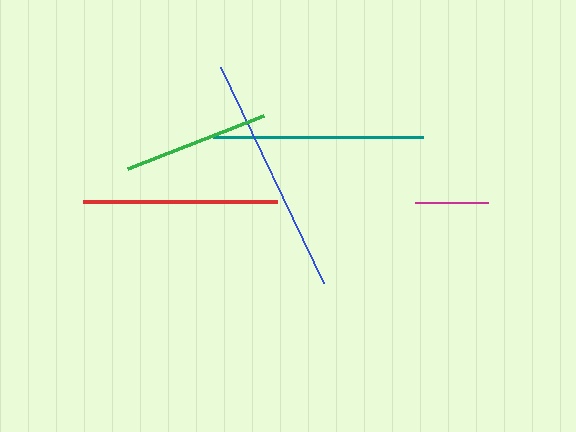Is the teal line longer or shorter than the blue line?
The blue line is longer than the teal line.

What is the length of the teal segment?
The teal segment is approximately 210 pixels long.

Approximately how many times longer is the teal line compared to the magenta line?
The teal line is approximately 2.9 times the length of the magenta line.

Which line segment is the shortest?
The magenta line is the shortest at approximately 73 pixels.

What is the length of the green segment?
The green segment is approximately 146 pixels long.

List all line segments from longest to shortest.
From longest to shortest: blue, teal, red, green, magenta.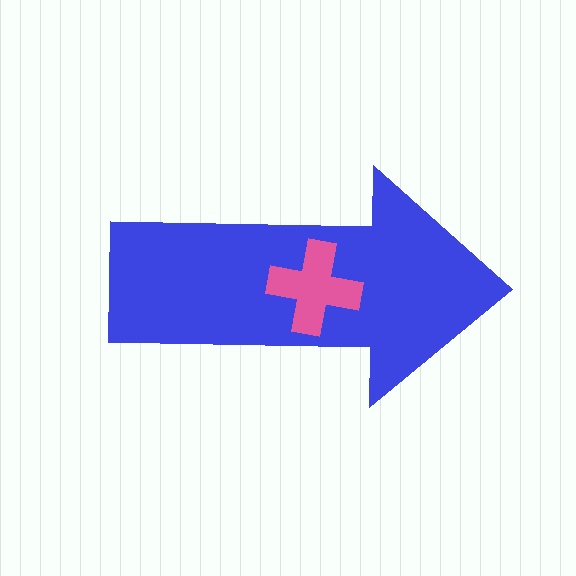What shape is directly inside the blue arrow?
The pink cross.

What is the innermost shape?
The pink cross.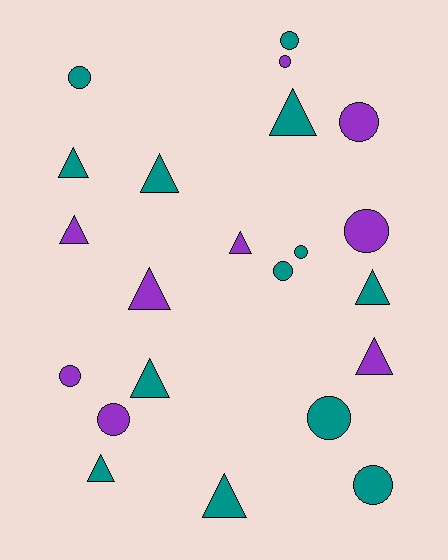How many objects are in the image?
There are 22 objects.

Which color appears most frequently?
Teal, with 13 objects.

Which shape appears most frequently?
Triangle, with 11 objects.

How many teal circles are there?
There are 6 teal circles.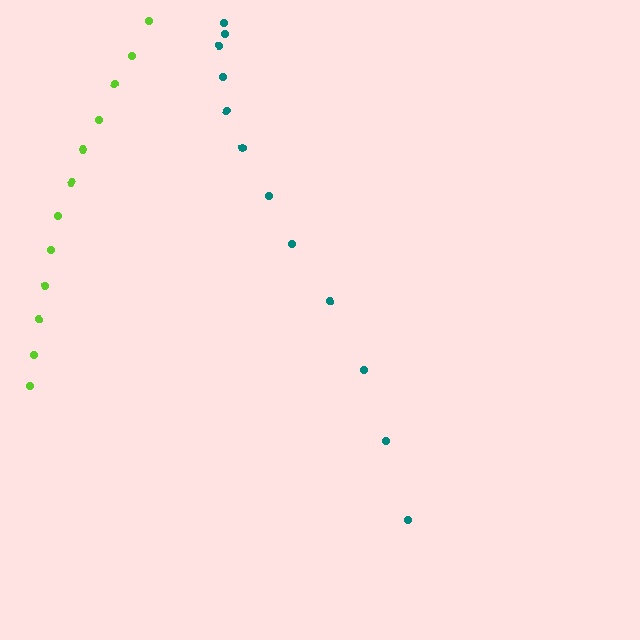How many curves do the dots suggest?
There are 2 distinct paths.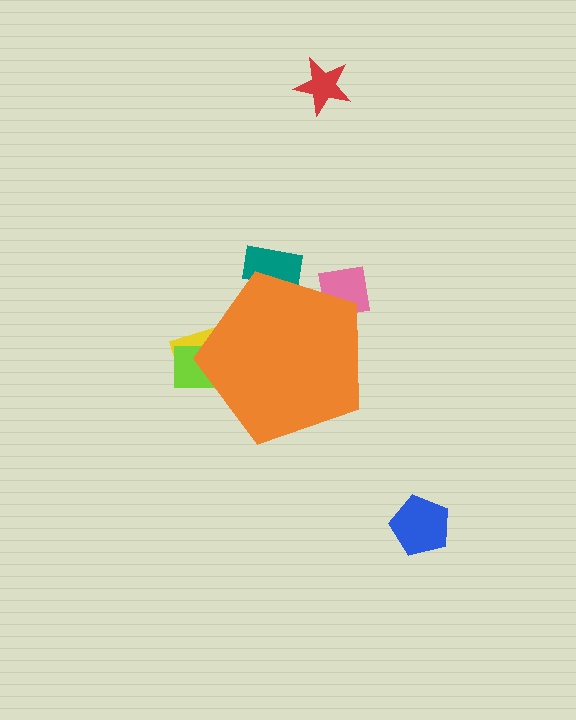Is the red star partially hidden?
No, the red star is fully visible.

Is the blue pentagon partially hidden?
No, the blue pentagon is fully visible.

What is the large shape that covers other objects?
An orange pentagon.